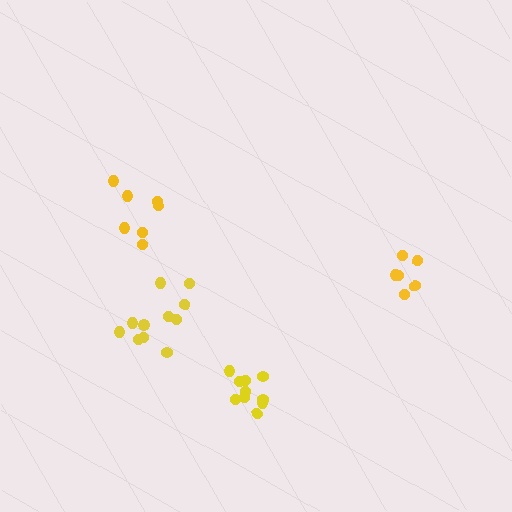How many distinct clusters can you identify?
There are 4 distinct clusters.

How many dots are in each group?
Group 1: 6 dots, Group 2: 11 dots, Group 3: 7 dots, Group 4: 10 dots (34 total).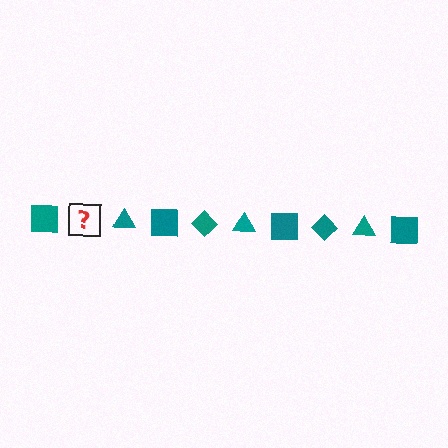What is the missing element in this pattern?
The missing element is a teal diamond.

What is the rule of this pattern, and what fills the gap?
The rule is that the pattern cycles through square, diamond, triangle shapes in teal. The gap should be filled with a teal diamond.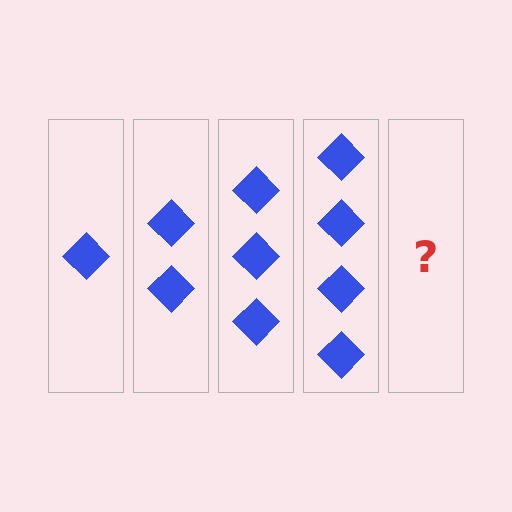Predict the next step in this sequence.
The next step is 5 diamonds.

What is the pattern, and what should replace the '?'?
The pattern is that each step adds one more diamond. The '?' should be 5 diamonds.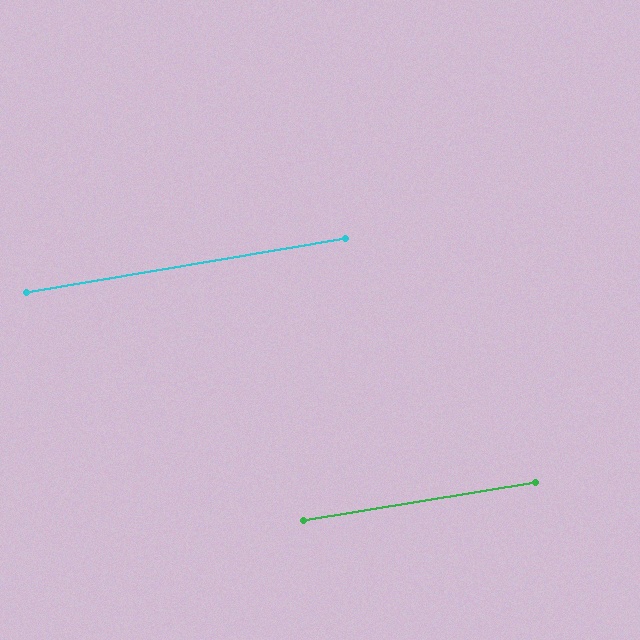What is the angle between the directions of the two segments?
Approximately 1 degree.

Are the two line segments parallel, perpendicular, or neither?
Parallel — their directions differ by only 0.6°.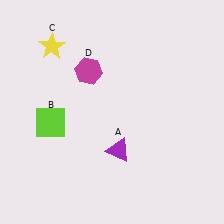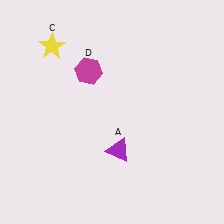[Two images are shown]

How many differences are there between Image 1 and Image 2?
There is 1 difference between the two images.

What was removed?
The lime square (B) was removed in Image 2.